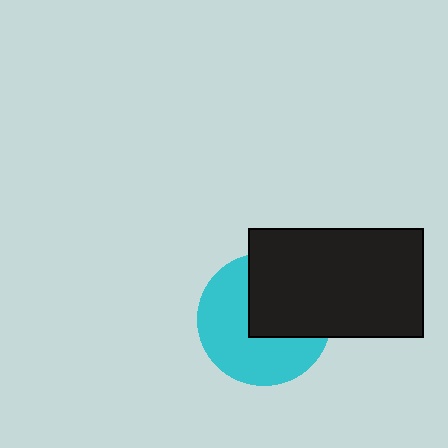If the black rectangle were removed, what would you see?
You would see the complete cyan circle.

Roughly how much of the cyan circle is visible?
About half of it is visible (roughly 57%).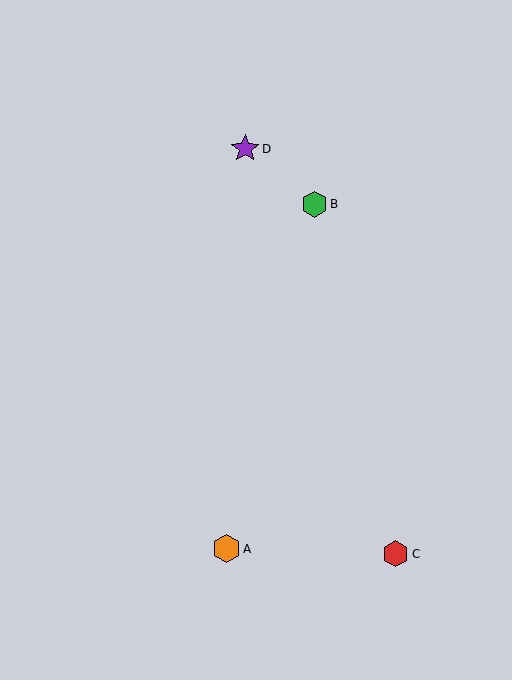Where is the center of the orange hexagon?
The center of the orange hexagon is at (226, 549).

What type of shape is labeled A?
Shape A is an orange hexagon.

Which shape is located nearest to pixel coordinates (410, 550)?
The red hexagon (labeled C) at (396, 554) is nearest to that location.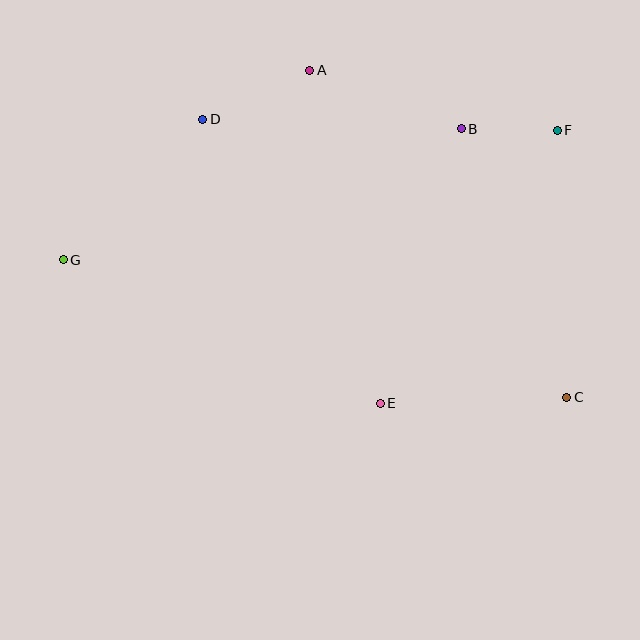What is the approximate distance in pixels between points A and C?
The distance between A and C is approximately 416 pixels.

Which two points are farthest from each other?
Points C and G are farthest from each other.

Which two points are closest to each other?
Points B and F are closest to each other.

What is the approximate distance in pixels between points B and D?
The distance between B and D is approximately 259 pixels.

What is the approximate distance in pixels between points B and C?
The distance between B and C is approximately 288 pixels.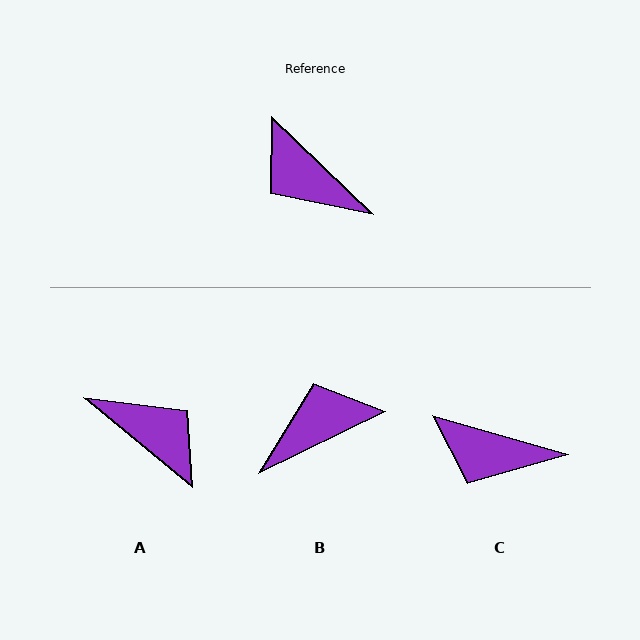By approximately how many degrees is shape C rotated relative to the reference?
Approximately 28 degrees counter-clockwise.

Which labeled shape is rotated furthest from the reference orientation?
A, about 176 degrees away.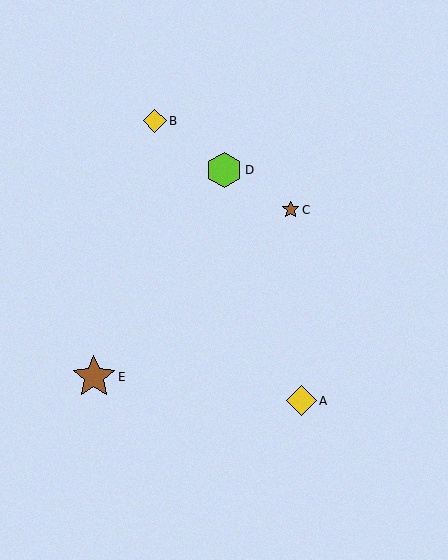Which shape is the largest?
The brown star (labeled E) is the largest.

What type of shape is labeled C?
Shape C is a brown star.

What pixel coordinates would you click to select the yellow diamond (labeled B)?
Click at (155, 121) to select the yellow diamond B.